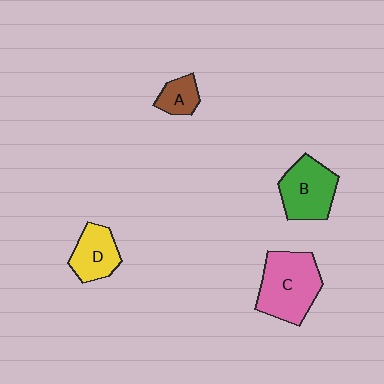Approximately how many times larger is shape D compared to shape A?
Approximately 1.6 times.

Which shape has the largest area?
Shape C (pink).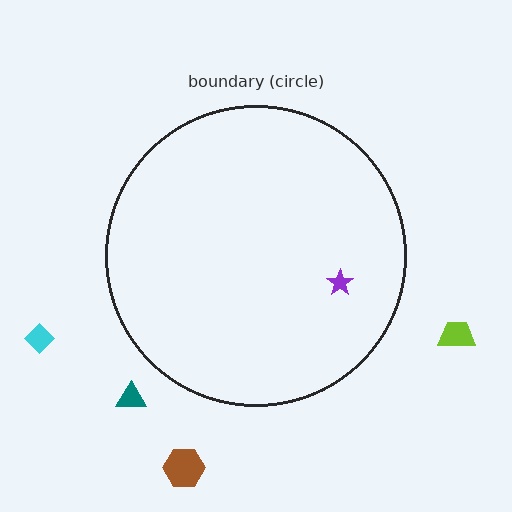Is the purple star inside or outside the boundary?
Inside.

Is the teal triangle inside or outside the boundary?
Outside.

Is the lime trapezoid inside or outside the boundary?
Outside.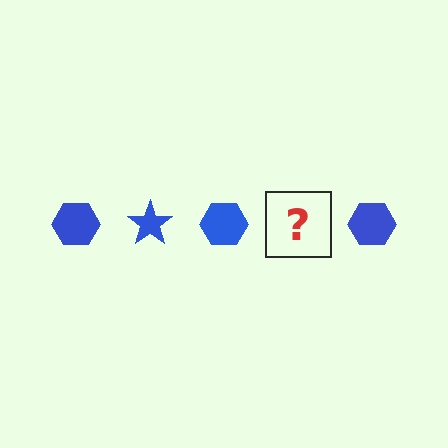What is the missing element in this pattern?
The missing element is a blue star.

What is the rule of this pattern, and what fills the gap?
The rule is that the pattern cycles through hexagon, star shapes in blue. The gap should be filled with a blue star.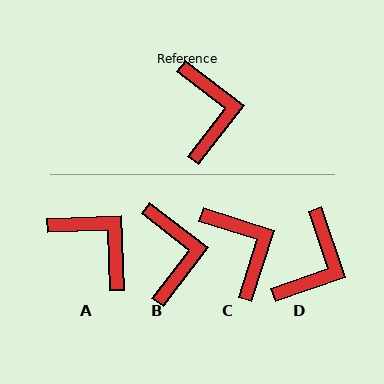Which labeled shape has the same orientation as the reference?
B.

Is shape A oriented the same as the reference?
No, it is off by about 40 degrees.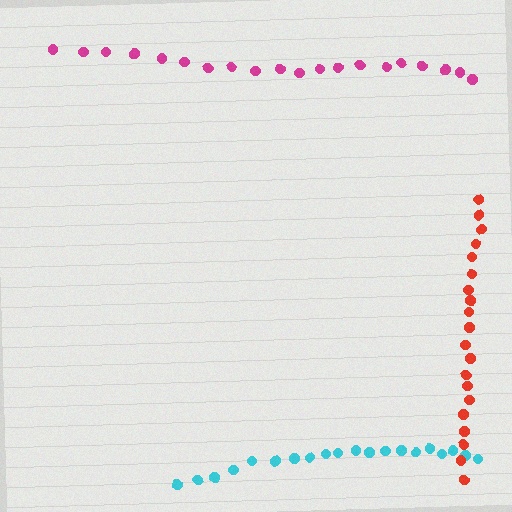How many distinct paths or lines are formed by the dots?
There are 3 distinct paths.